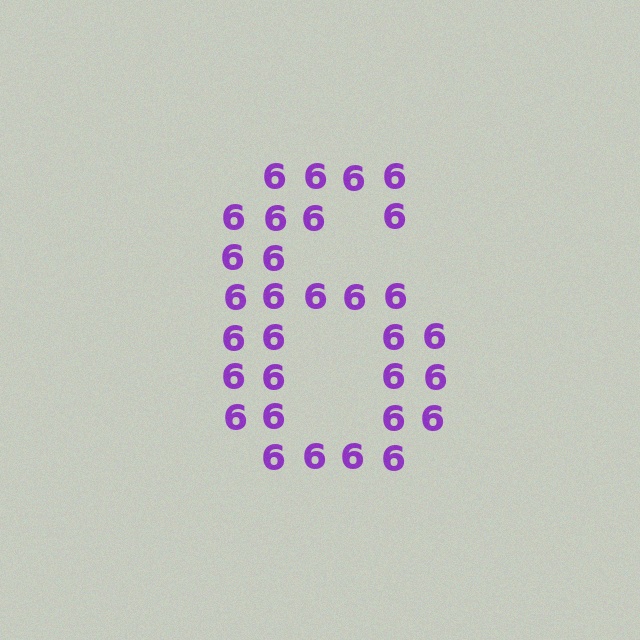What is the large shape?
The large shape is the digit 6.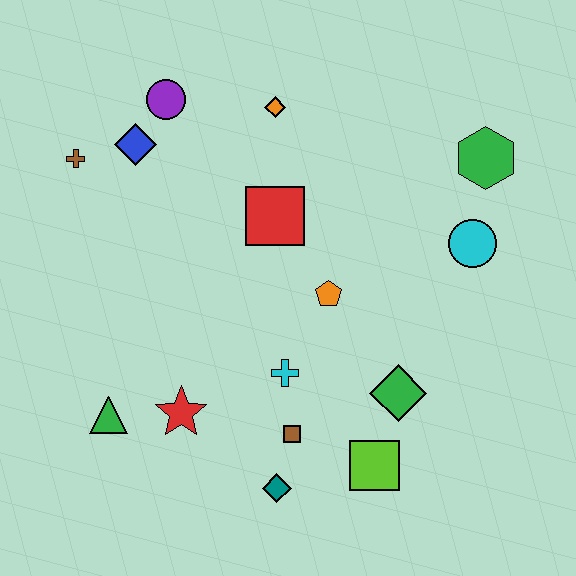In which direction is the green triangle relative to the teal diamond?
The green triangle is to the left of the teal diamond.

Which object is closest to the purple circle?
The blue diamond is closest to the purple circle.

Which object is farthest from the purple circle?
The lime square is farthest from the purple circle.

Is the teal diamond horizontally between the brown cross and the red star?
No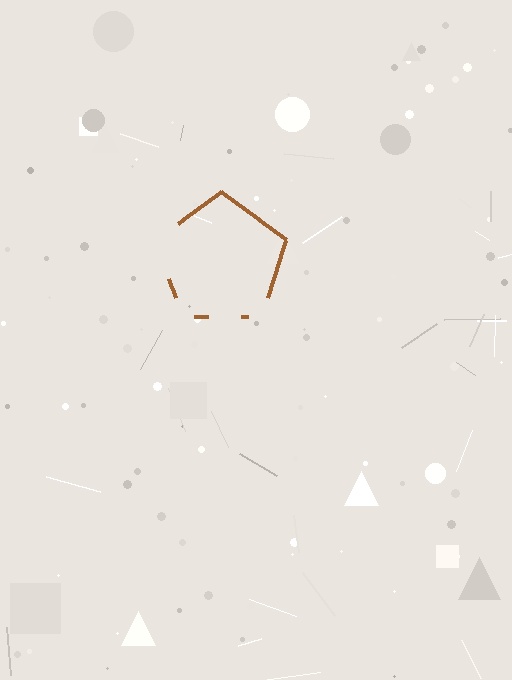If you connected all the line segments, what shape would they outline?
They would outline a pentagon.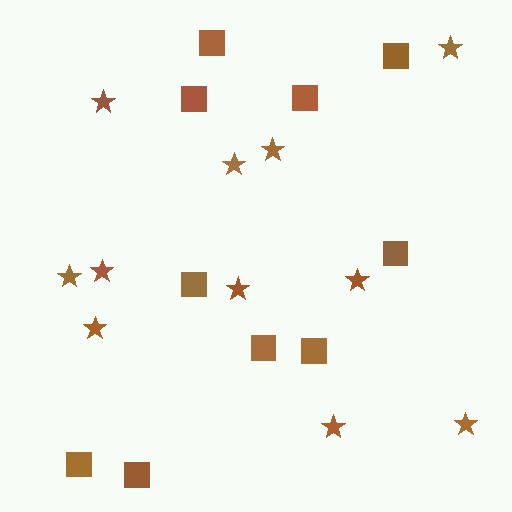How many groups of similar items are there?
There are 2 groups: one group of stars (11) and one group of squares (10).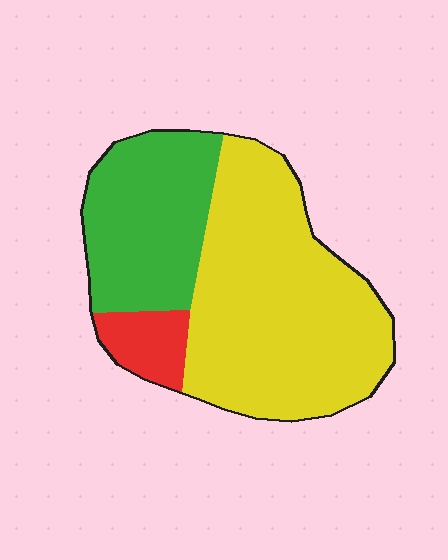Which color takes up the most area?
Yellow, at roughly 60%.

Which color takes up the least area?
Red, at roughly 10%.